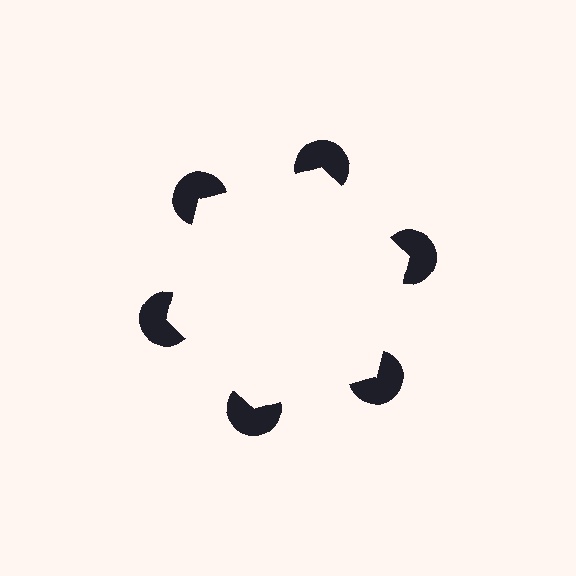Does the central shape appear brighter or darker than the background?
It typically appears slightly brighter than the background, even though no actual brightness change is drawn.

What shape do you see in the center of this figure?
An illusory hexagon — its edges are inferred from the aligned wedge cuts in the pac-man discs, not physically drawn.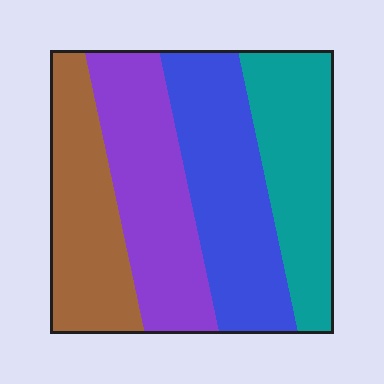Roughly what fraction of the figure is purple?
Purple takes up about one quarter (1/4) of the figure.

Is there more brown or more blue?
Blue.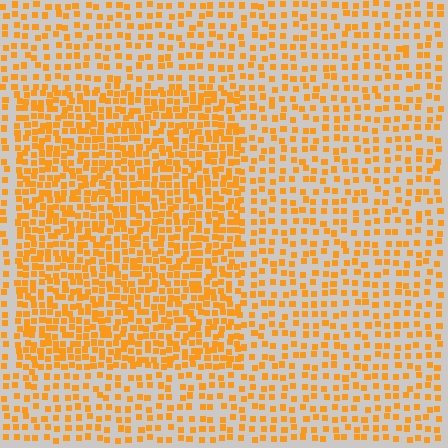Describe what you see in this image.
The image contains small orange elements arranged at two different densities. A rectangle-shaped region is visible where the elements are more densely packed than the surrounding area.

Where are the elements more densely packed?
The elements are more densely packed inside the rectangle boundary.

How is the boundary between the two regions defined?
The boundary is defined by a change in element density (approximately 1.9x ratio). All elements are the same color, size, and shape.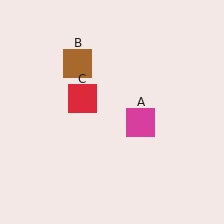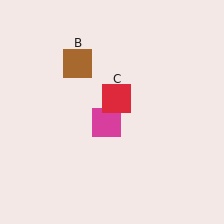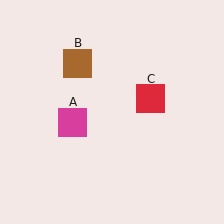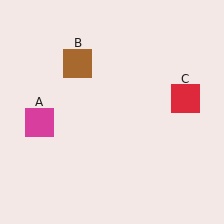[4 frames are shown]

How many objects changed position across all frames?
2 objects changed position: magenta square (object A), red square (object C).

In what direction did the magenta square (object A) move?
The magenta square (object A) moved left.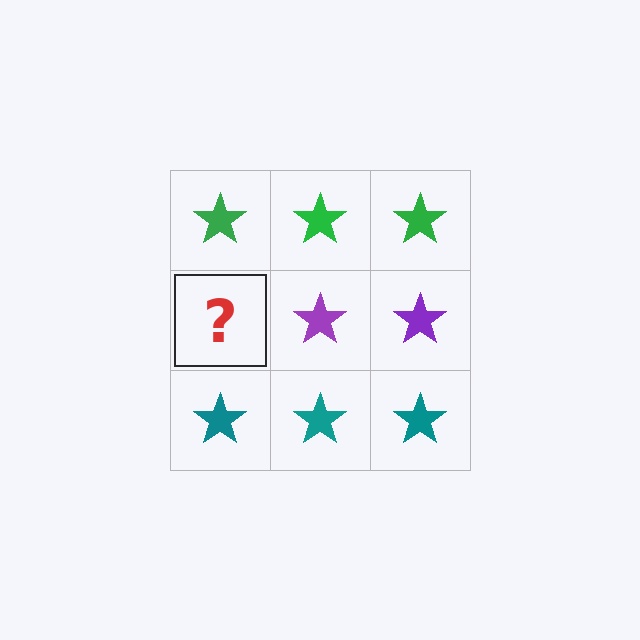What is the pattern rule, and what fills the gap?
The rule is that each row has a consistent color. The gap should be filled with a purple star.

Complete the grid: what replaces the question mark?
The question mark should be replaced with a purple star.